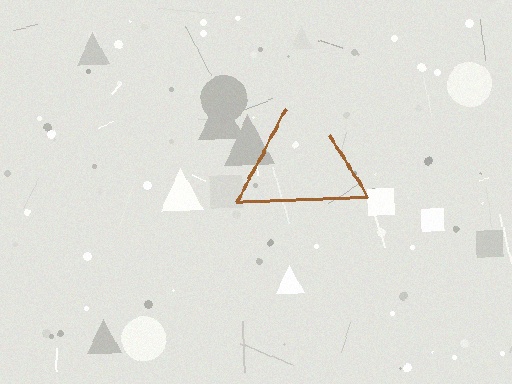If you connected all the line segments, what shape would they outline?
They would outline a triangle.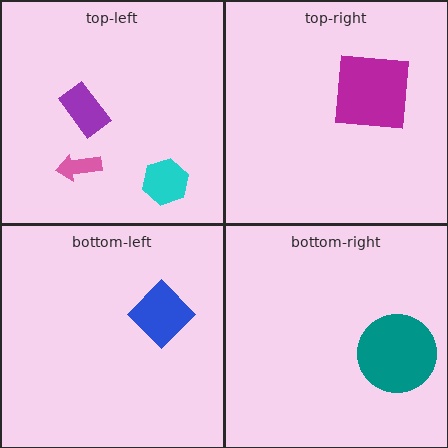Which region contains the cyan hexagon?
The top-left region.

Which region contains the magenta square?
The top-right region.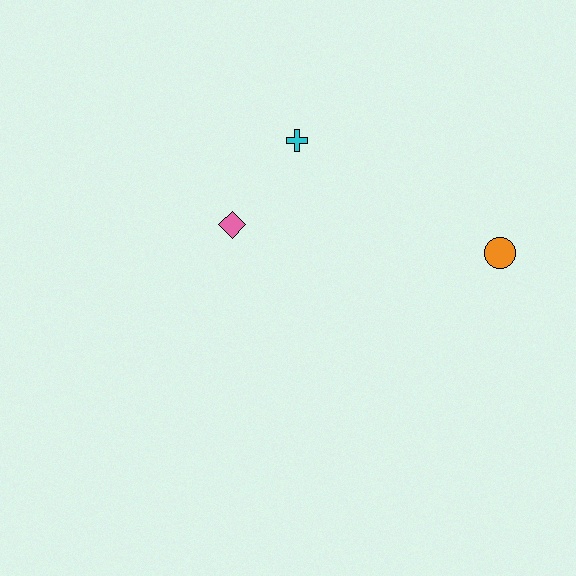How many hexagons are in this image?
There are no hexagons.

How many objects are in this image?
There are 3 objects.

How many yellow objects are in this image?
There are no yellow objects.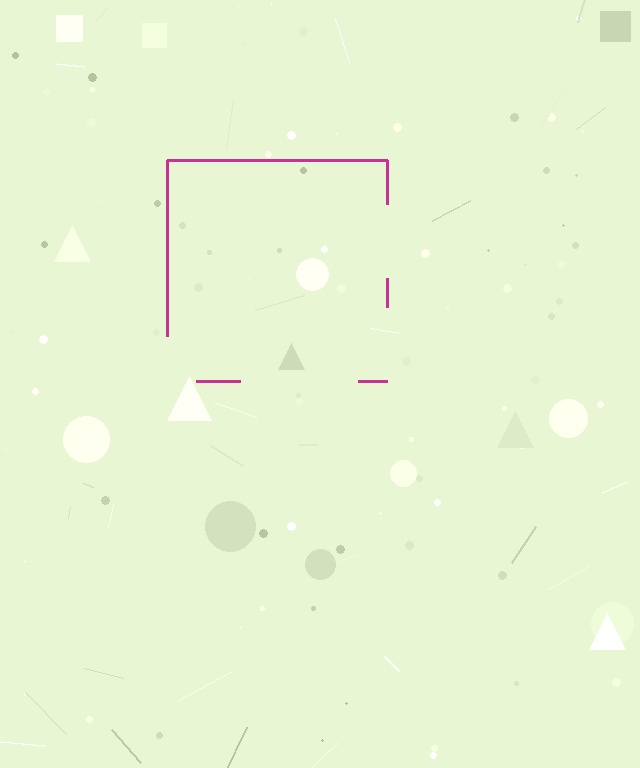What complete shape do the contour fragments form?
The contour fragments form a square.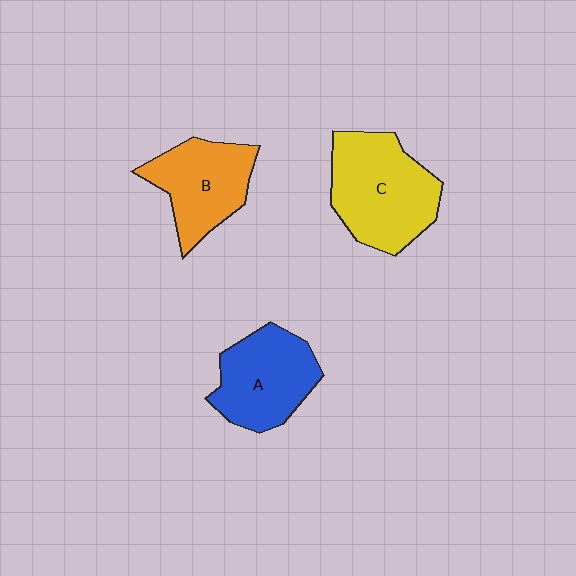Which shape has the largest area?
Shape C (yellow).